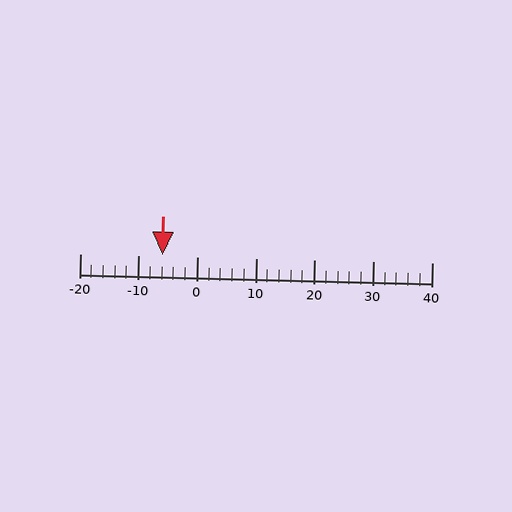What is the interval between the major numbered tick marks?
The major tick marks are spaced 10 units apart.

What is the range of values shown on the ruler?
The ruler shows values from -20 to 40.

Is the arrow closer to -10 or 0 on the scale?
The arrow is closer to -10.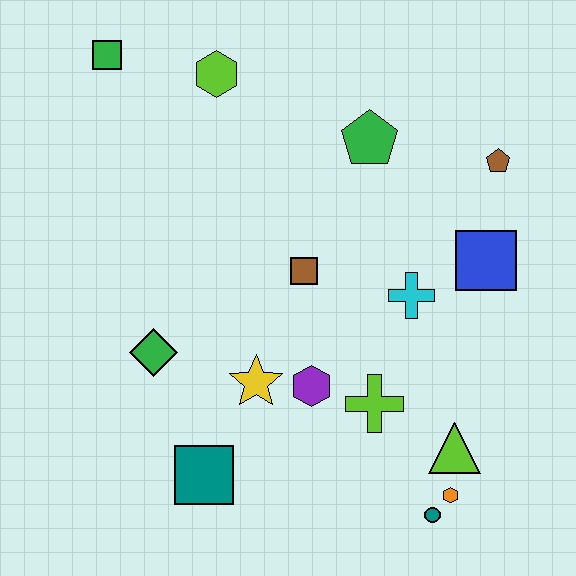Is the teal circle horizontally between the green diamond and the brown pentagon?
Yes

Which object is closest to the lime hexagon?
The green square is closest to the lime hexagon.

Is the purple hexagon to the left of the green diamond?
No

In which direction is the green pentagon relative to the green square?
The green pentagon is to the right of the green square.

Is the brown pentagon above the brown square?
Yes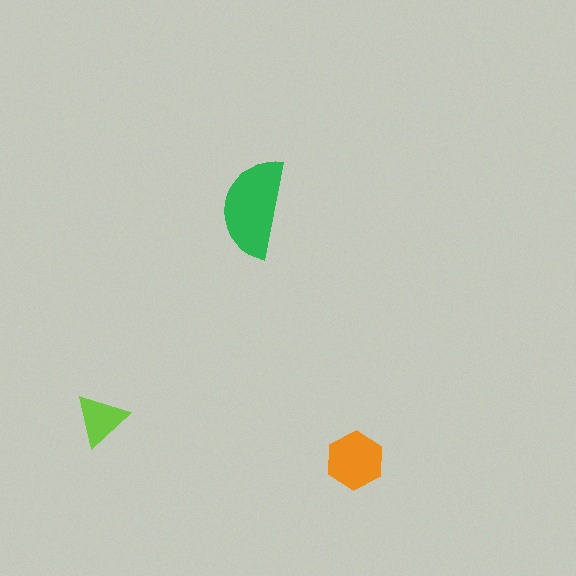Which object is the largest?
The green semicircle.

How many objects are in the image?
There are 3 objects in the image.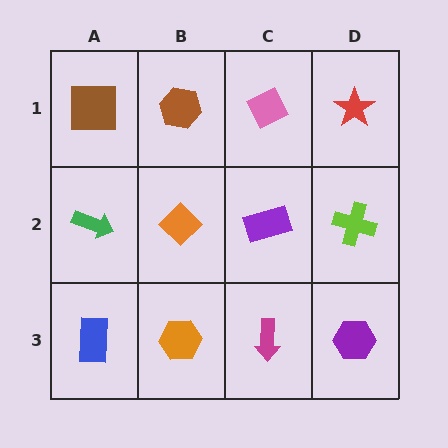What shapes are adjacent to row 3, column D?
A lime cross (row 2, column D), a magenta arrow (row 3, column C).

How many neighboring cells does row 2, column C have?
4.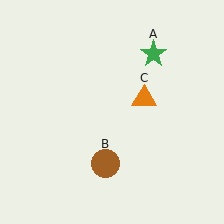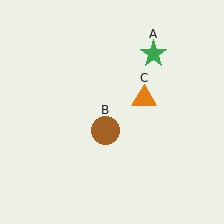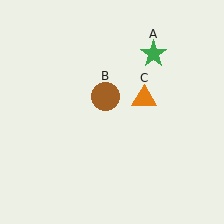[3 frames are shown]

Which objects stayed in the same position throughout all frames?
Green star (object A) and orange triangle (object C) remained stationary.